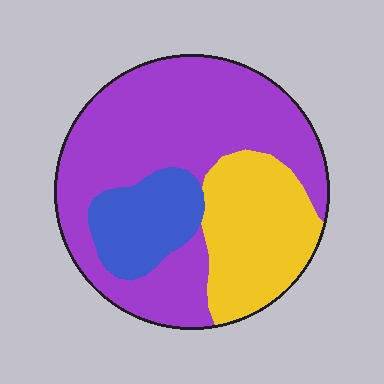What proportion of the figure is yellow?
Yellow takes up about one quarter (1/4) of the figure.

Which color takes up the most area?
Purple, at roughly 60%.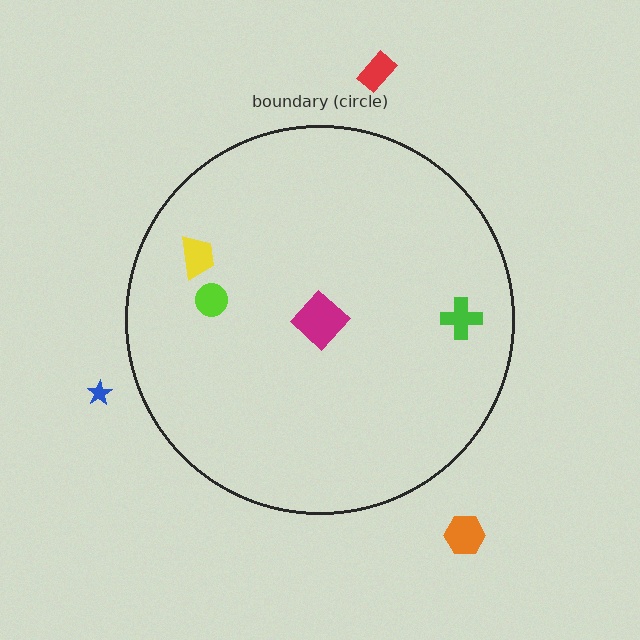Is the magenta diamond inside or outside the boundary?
Inside.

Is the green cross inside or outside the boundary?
Inside.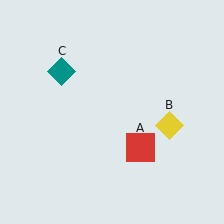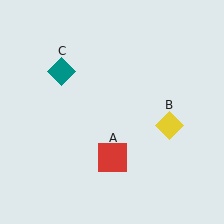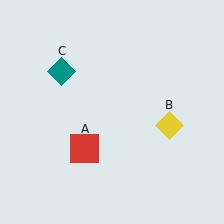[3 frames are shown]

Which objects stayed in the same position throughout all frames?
Yellow diamond (object B) and teal diamond (object C) remained stationary.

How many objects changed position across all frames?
1 object changed position: red square (object A).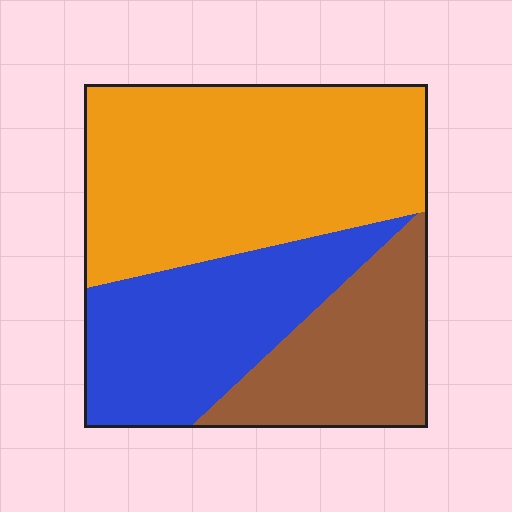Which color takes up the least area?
Brown, at roughly 25%.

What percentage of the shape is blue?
Blue covers roughly 30% of the shape.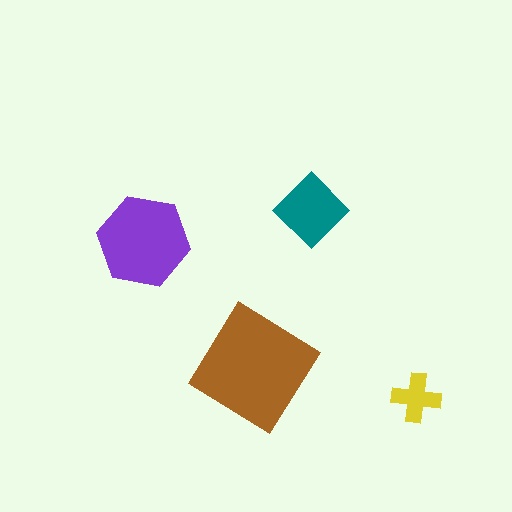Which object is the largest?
The brown diamond.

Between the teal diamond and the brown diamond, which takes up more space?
The brown diamond.